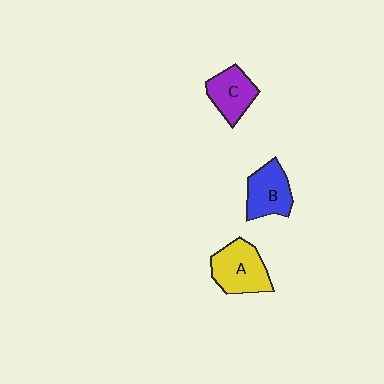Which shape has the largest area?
Shape A (yellow).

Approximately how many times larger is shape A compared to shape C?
Approximately 1.3 times.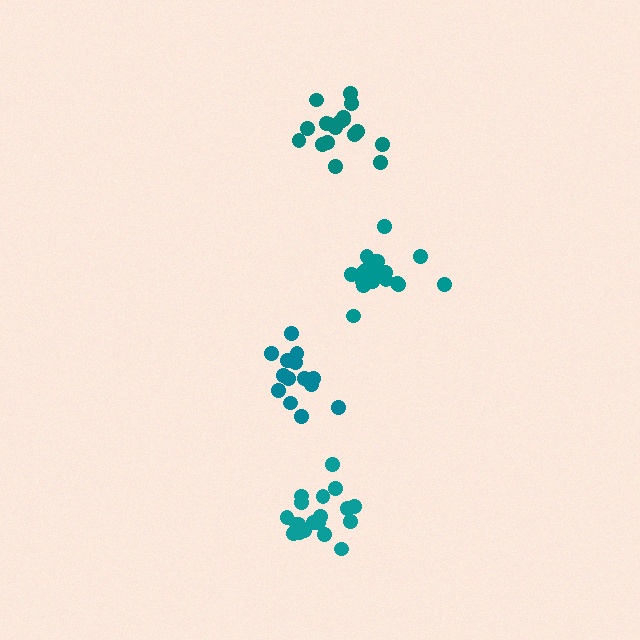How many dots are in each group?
Group 1: 18 dots, Group 2: 14 dots, Group 3: 19 dots, Group 4: 18 dots (69 total).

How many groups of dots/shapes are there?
There are 4 groups.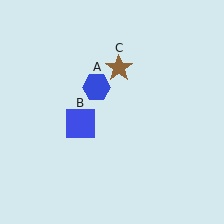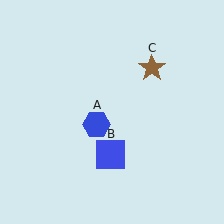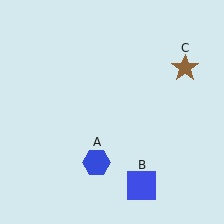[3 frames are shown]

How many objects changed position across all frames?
3 objects changed position: blue hexagon (object A), blue square (object B), brown star (object C).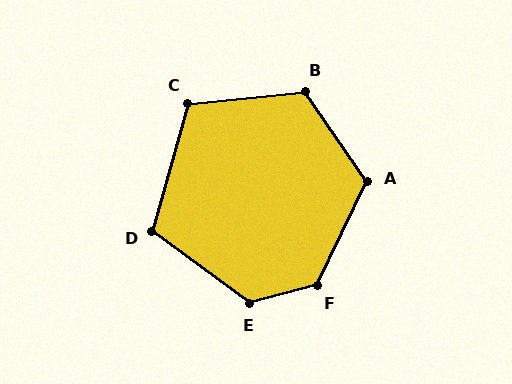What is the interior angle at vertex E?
Approximately 129 degrees (obtuse).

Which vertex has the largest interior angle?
F, at approximately 131 degrees.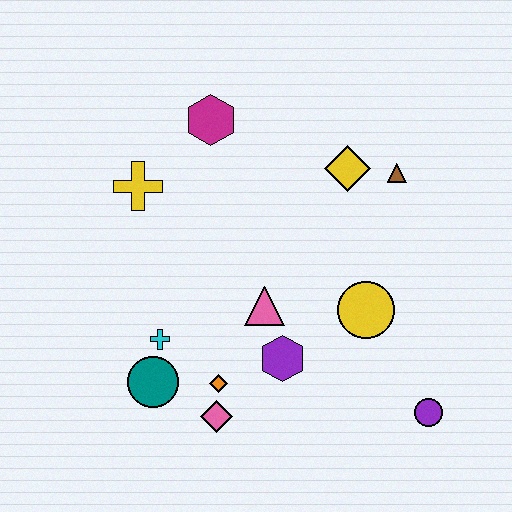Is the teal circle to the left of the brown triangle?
Yes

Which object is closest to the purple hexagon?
The pink triangle is closest to the purple hexagon.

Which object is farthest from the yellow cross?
The purple circle is farthest from the yellow cross.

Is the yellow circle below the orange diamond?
No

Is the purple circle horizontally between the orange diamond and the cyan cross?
No